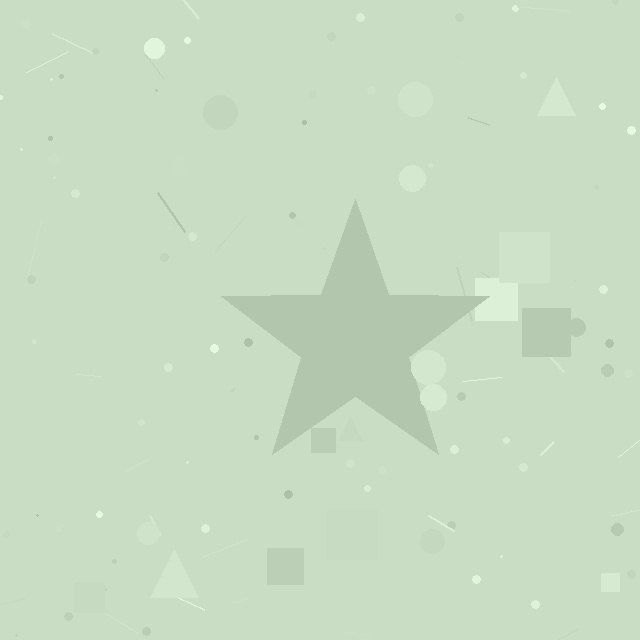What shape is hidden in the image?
A star is hidden in the image.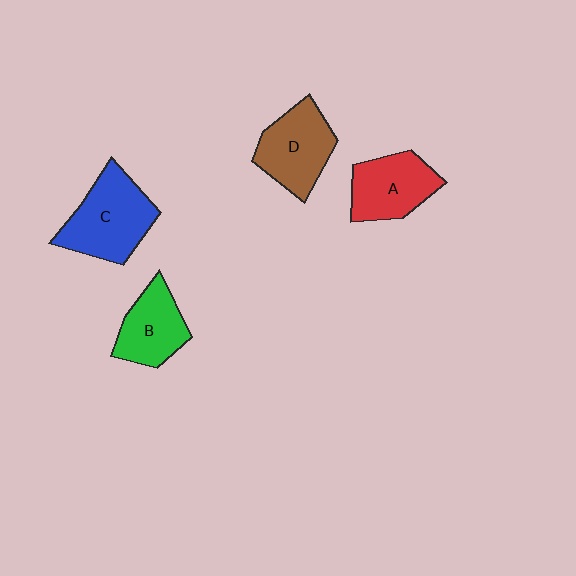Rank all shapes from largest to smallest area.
From largest to smallest: C (blue), D (brown), A (red), B (green).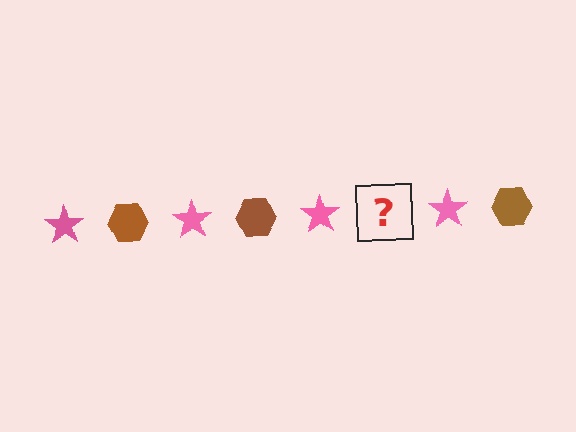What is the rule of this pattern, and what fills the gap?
The rule is that the pattern alternates between pink star and brown hexagon. The gap should be filled with a brown hexagon.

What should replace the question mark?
The question mark should be replaced with a brown hexagon.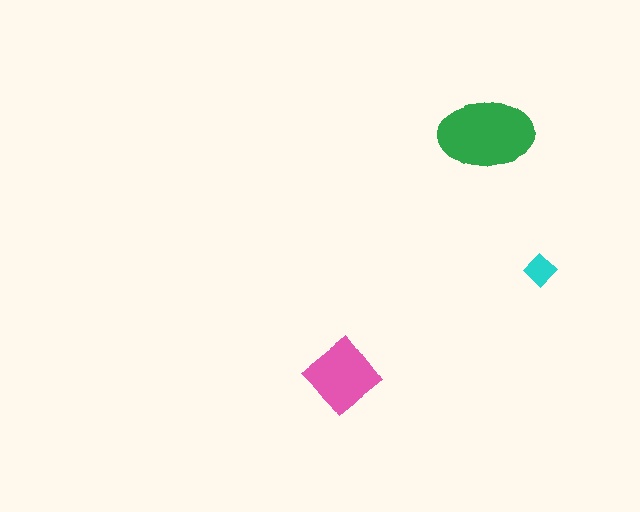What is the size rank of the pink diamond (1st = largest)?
2nd.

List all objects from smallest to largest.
The cyan diamond, the pink diamond, the green ellipse.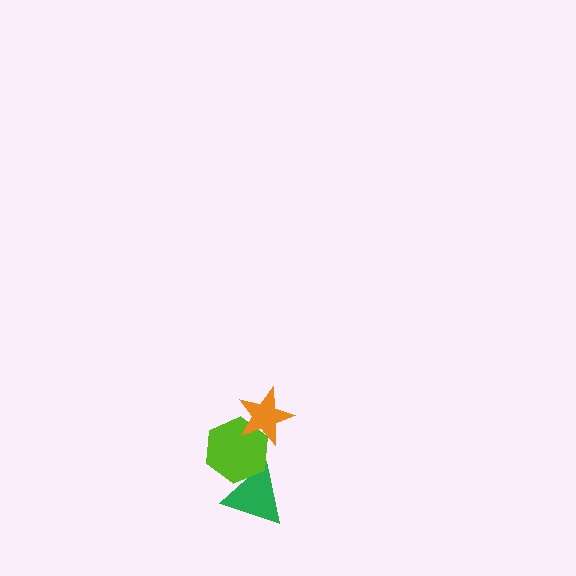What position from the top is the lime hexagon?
The lime hexagon is 2nd from the top.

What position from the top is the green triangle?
The green triangle is 3rd from the top.